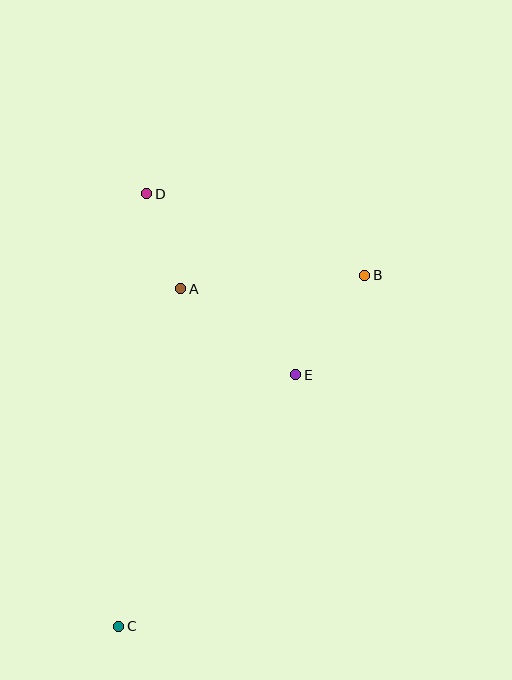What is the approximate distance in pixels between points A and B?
The distance between A and B is approximately 185 pixels.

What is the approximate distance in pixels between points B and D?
The distance between B and D is approximately 233 pixels.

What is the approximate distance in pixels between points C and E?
The distance between C and E is approximately 307 pixels.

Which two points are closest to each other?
Points A and D are closest to each other.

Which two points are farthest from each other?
Points C and D are farthest from each other.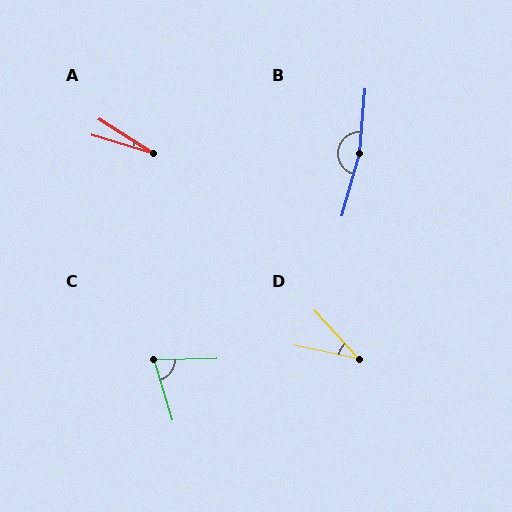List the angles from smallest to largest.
A (15°), D (36°), C (74°), B (169°).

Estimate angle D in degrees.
Approximately 36 degrees.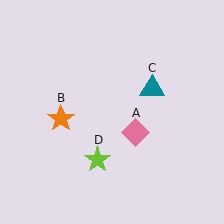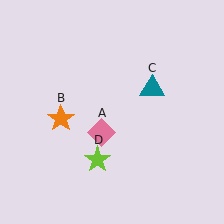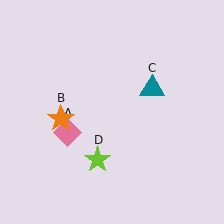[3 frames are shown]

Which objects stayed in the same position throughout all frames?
Orange star (object B) and teal triangle (object C) and lime star (object D) remained stationary.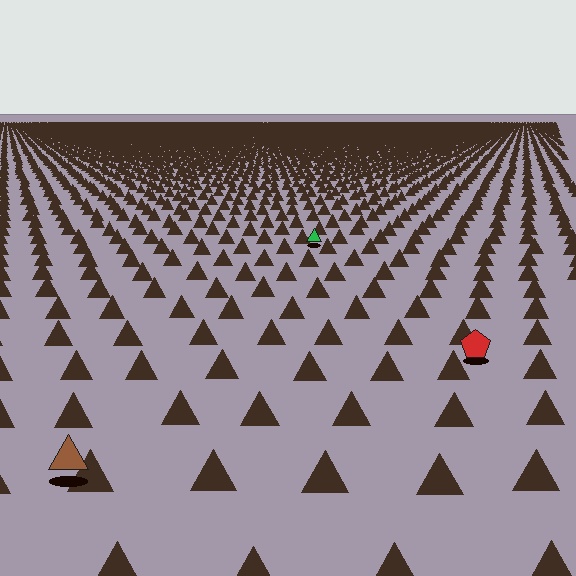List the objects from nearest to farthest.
From nearest to farthest: the brown triangle, the red pentagon, the green triangle.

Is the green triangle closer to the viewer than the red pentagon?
No. The red pentagon is closer — you can tell from the texture gradient: the ground texture is coarser near it.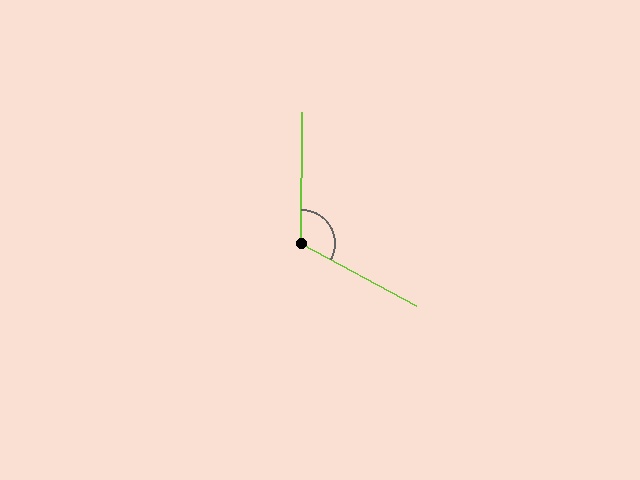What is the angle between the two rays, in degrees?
Approximately 118 degrees.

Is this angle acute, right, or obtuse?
It is obtuse.